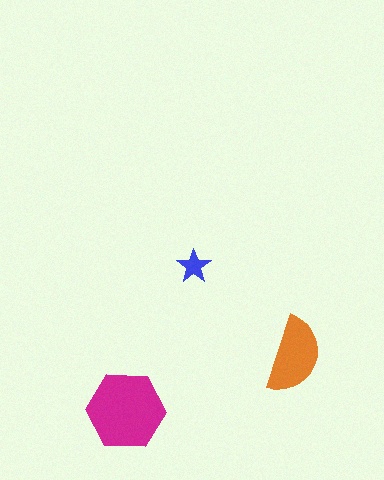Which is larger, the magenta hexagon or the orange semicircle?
The magenta hexagon.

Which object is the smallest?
The blue star.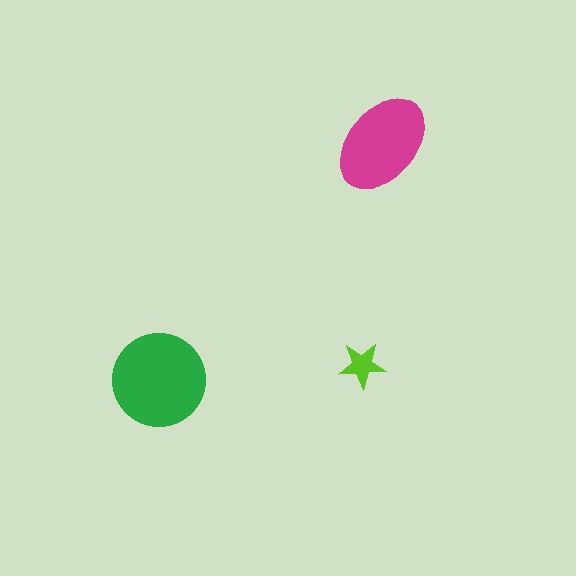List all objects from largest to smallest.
The green circle, the magenta ellipse, the lime star.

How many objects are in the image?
There are 3 objects in the image.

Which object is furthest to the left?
The green circle is leftmost.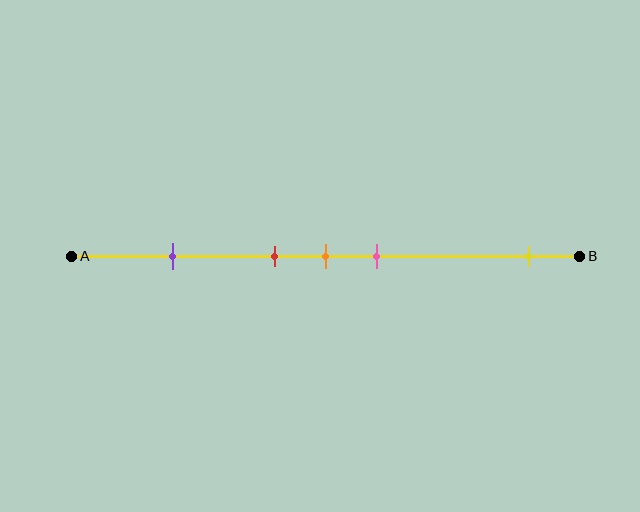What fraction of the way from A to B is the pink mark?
The pink mark is approximately 60% (0.6) of the way from A to B.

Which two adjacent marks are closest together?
The red and orange marks are the closest adjacent pair.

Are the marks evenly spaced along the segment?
No, the marks are not evenly spaced.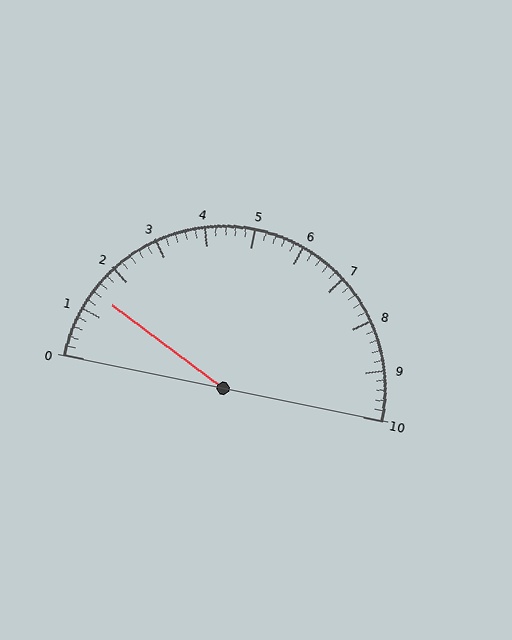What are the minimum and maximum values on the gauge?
The gauge ranges from 0 to 10.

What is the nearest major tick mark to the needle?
The nearest major tick mark is 1.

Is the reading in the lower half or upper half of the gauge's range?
The reading is in the lower half of the range (0 to 10).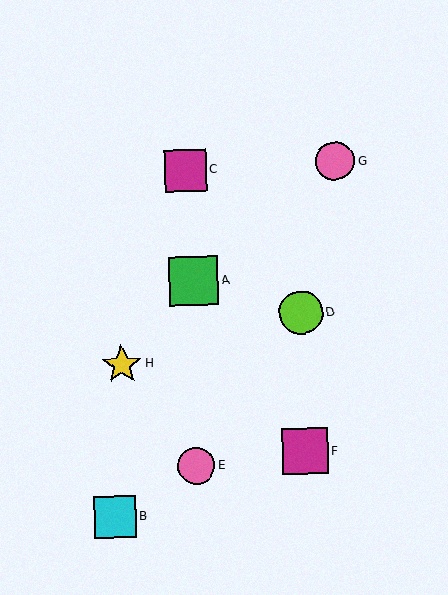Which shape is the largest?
The green square (labeled A) is the largest.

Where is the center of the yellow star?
The center of the yellow star is at (122, 365).